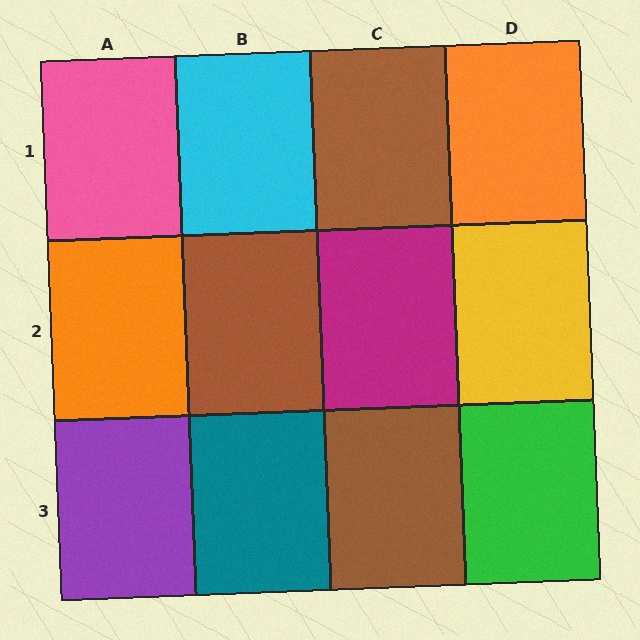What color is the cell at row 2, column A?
Orange.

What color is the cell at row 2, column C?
Magenta.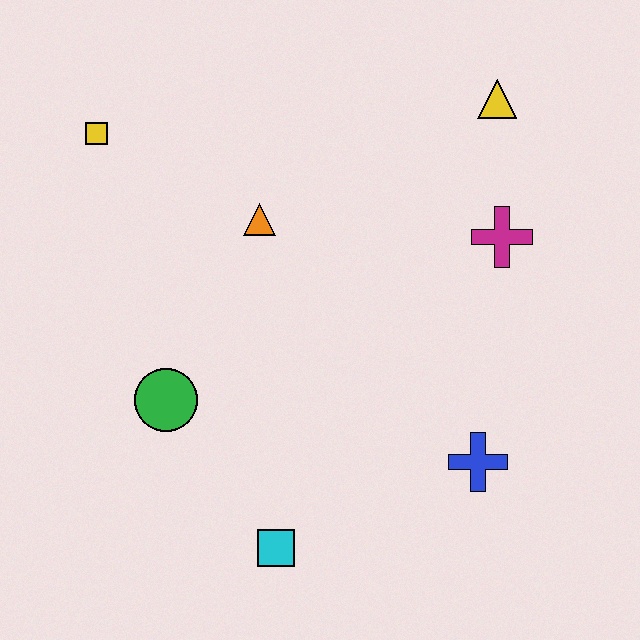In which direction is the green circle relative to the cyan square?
The green circle is above the cyan square.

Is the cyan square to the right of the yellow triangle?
No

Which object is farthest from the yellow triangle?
The cyan square is farthest from the yellow triangle.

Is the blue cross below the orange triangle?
Yes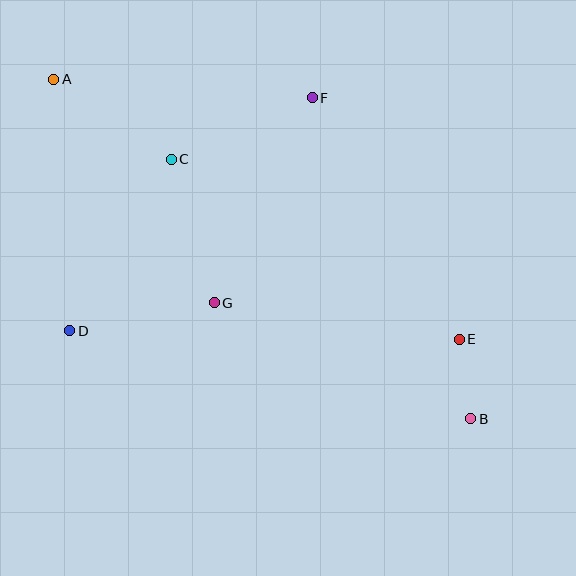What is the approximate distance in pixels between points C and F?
The distance between C and F is approximately 154 pixels.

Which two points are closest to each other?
Points B and E are closest to each other.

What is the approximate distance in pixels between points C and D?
The distance between C and D is approximately 199 pixels.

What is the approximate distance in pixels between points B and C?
The distance between B and C is approximately 396 pixels.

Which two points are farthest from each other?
Points A and B are farthest from each other.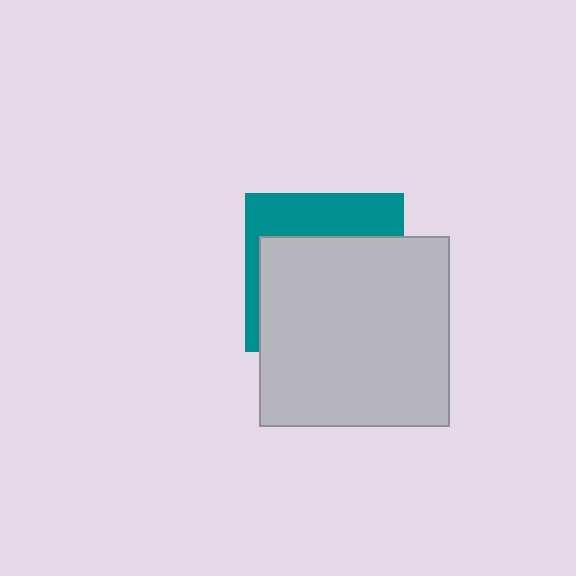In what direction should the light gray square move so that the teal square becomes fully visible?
The light gray square should move down. That is the shortest direction to clear the overlap and leave the teal square fully visible.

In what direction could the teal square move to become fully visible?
The teal square could move up. That would shift it out from behind the light gray square entirely.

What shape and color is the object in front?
The object in front is a light gray square.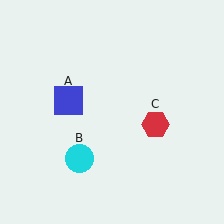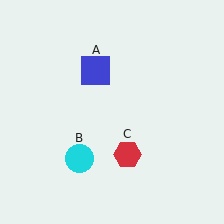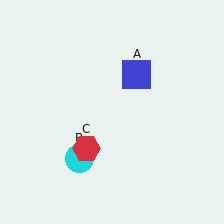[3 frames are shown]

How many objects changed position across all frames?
2 objects changed position: blue square (object A), red hexagon (object C).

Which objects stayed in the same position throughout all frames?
Cyan circle (object B) remained stationary.